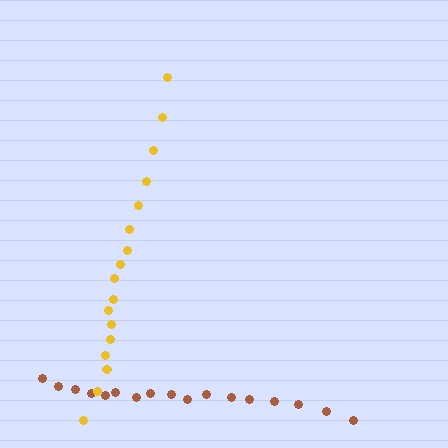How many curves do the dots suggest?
There are 2 distinct paths.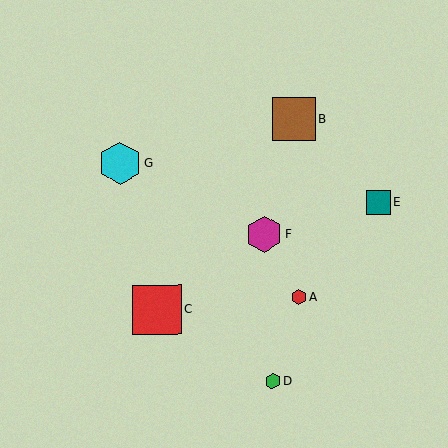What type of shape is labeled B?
Shape B is a brown square.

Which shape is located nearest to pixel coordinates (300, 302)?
The red hexagon (labeled A) at (299, 297) is nearest to that location.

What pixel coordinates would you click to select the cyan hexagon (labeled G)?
Click at (120, 163) to select the cyan hexagon G.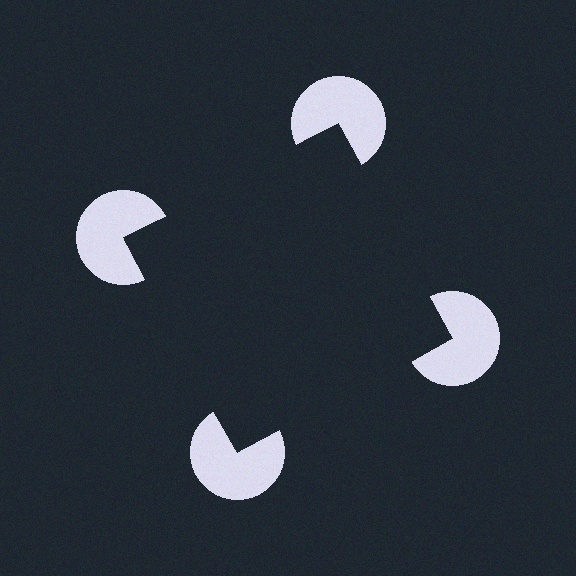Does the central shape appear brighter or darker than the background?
It typically appears slightly darker than the background, even though no actual brightness change is drawn.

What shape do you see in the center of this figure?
An illusory square — its edges are inferred from the aligned wedge cuts in the pac-man discs, not physically drawn.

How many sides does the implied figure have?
4 sides.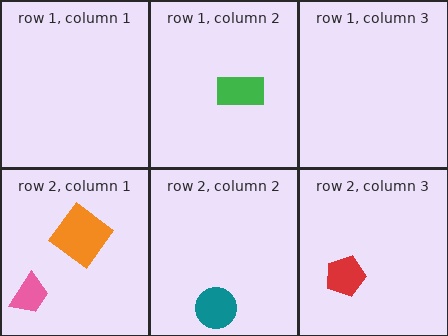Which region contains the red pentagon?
The row 2, column 3 region.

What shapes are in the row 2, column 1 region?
The pink trapezoid, the orange diamond.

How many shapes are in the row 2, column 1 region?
2.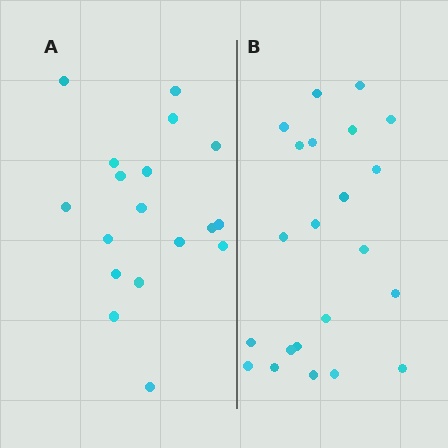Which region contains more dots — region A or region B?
Region B (the right region) has more dots.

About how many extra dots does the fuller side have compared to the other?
Region B has about 4 more dots than region A.